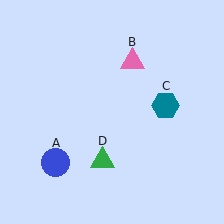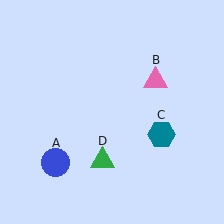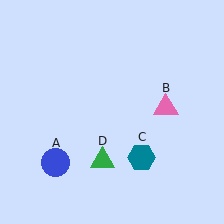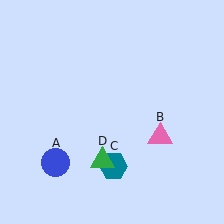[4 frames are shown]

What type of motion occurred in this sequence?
The pink triangle (object B), teal hexagon (object C) rotated clockwise around the center of the scene.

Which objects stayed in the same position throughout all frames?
Blue circle (object A) and green triangle (object D) remained stationary.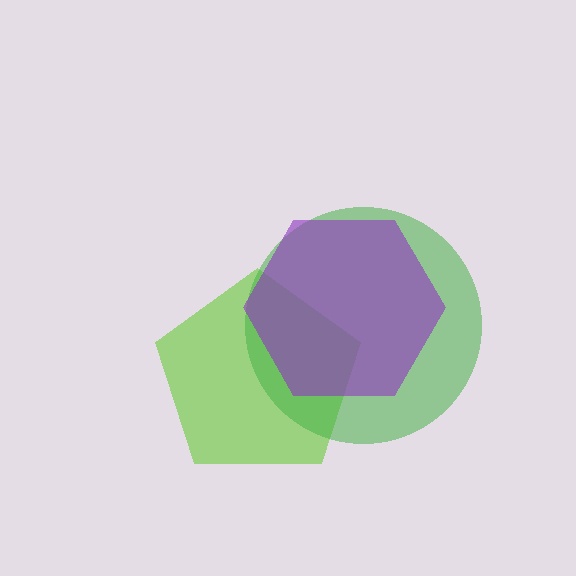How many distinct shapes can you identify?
There are 3 distinct shapes: a lime pentagon, a green circle, a purple hexagon.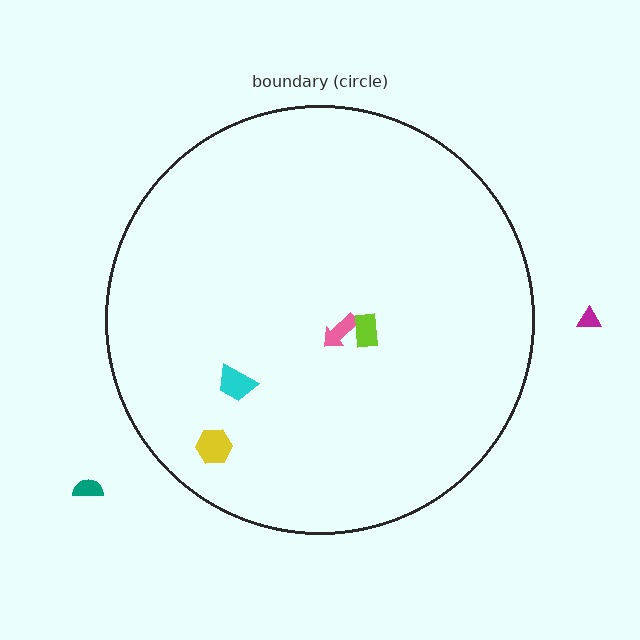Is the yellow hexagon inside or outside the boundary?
Inside.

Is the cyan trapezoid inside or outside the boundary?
Inside.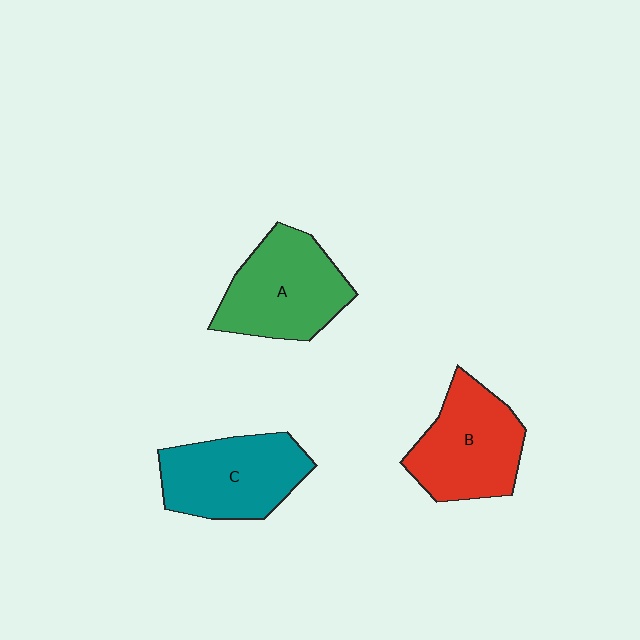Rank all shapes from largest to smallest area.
From largest to smallest: A (green), C (teal), B (red).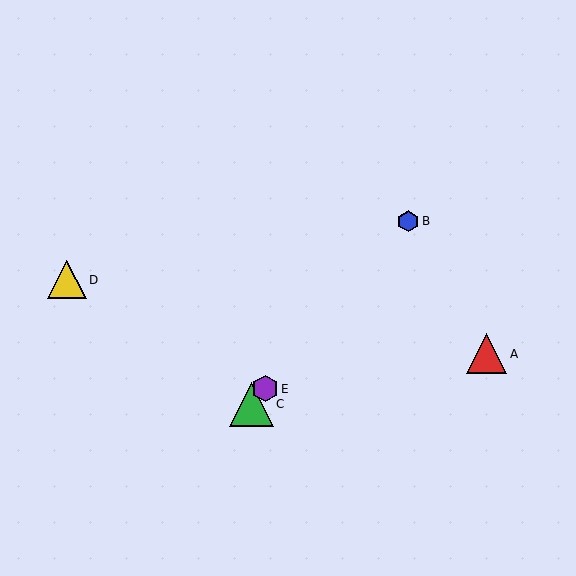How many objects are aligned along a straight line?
3 objects (B, C, E) are aligned along a straight line.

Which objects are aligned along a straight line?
Objects B, C, E are aligned along a straight line.